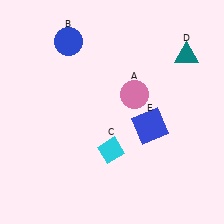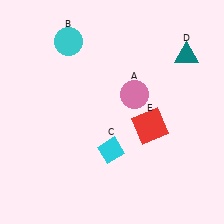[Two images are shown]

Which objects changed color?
B changed from blue to cyan. E changed from blue to red.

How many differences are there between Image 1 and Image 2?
There are 2 differences between the two images.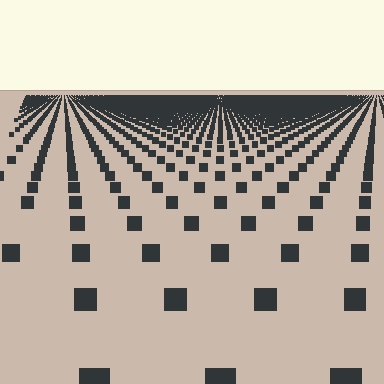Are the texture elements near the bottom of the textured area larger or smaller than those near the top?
Larger. Near the bottom, elements are closer to the viewer and appear at a bigger on-screen size.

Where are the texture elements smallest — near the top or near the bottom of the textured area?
Near the top.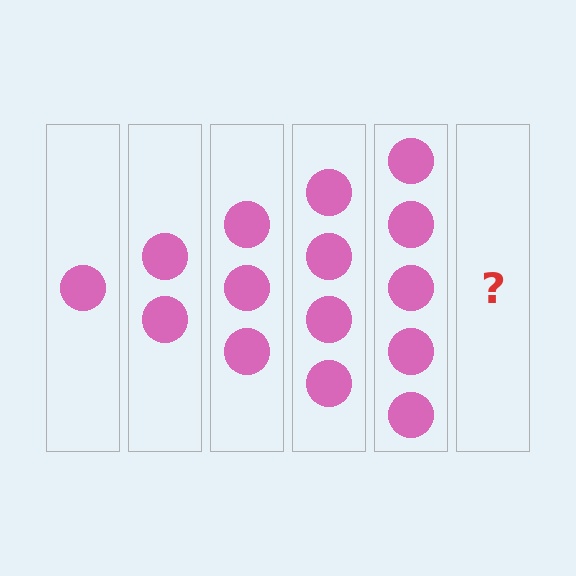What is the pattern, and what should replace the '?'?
The pattern is that each step adds one more circle. The '?' should be 6 circles.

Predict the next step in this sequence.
The next step is 6 circles.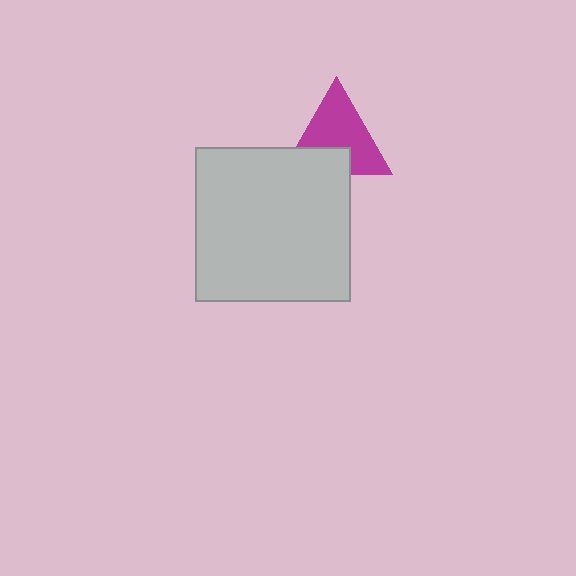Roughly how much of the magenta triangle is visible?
Most of it is visible (roughly 68%).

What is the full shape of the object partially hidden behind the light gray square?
The partially hidden object is a magenta triangle.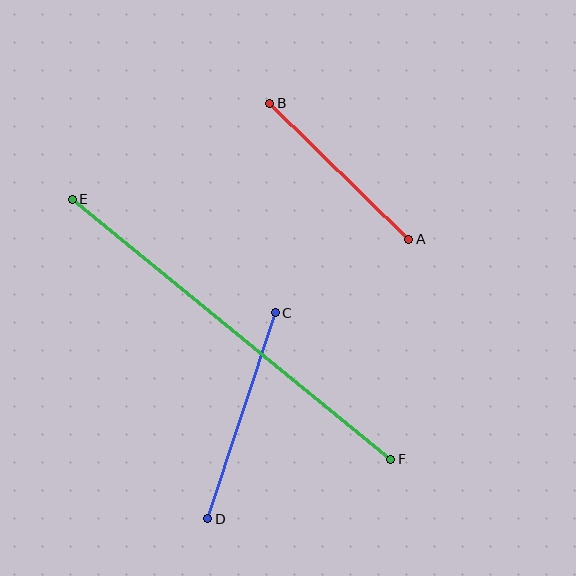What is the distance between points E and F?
The distance is approximately 411 pixels.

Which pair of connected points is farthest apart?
Points E and F are farthest apart.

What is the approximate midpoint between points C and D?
The midpoint is at approximately (241, 416) pixels.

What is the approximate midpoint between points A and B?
The midpoint is at approximately (339, 171) pixels.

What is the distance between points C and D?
The distance is approximately 217 pixels.